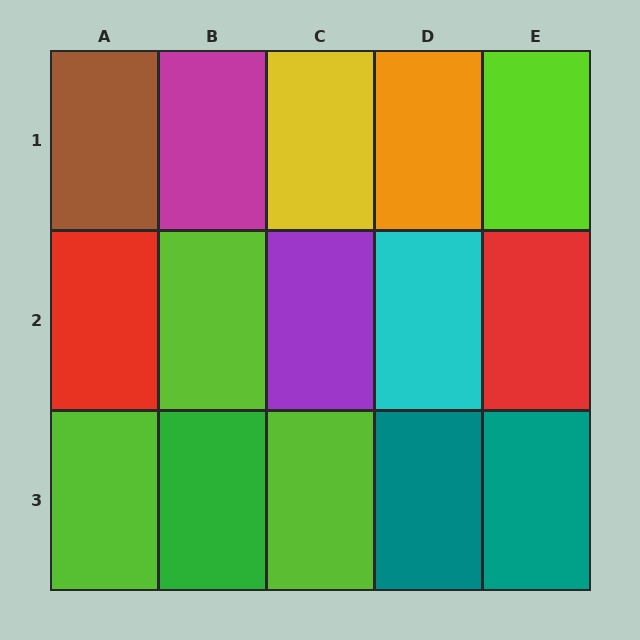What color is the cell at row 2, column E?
Red.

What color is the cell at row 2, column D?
Cyan.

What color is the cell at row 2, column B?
Lime.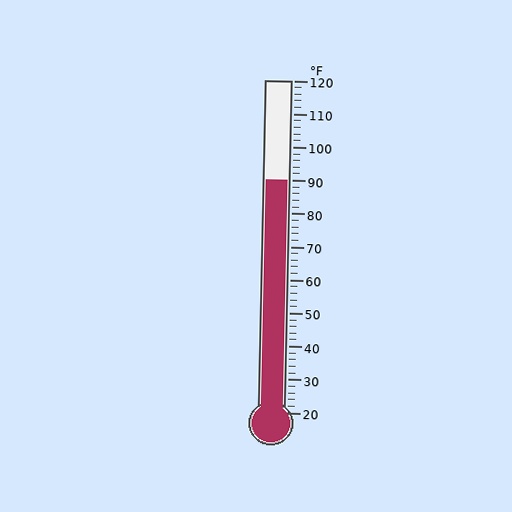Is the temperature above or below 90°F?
The temperature is at 90°F.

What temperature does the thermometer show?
The thermometer shows approximately 90°F.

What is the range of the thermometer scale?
The thermometer scale ranges from 20°F to 120°F.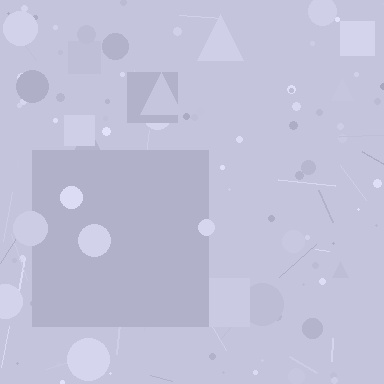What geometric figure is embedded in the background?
A square is embedded in the background.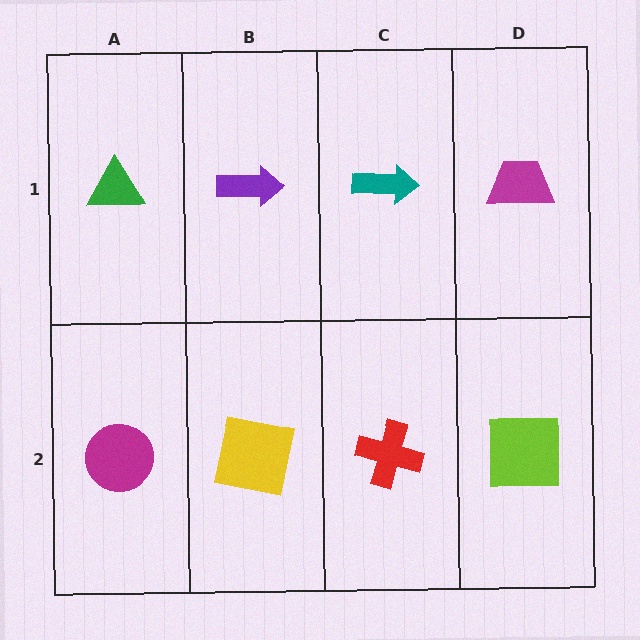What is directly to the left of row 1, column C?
A purple arrow.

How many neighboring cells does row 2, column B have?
3.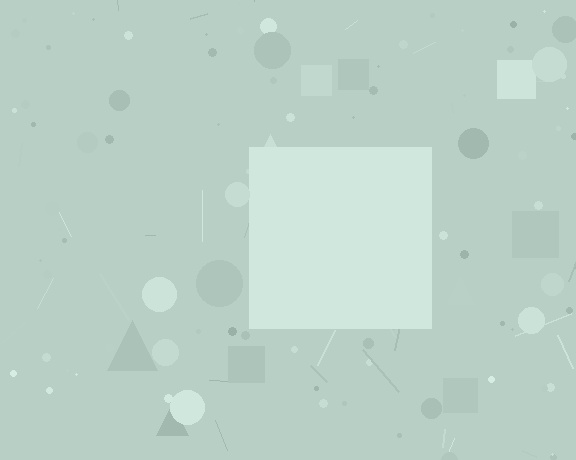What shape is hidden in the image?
A square is hidden in the image.